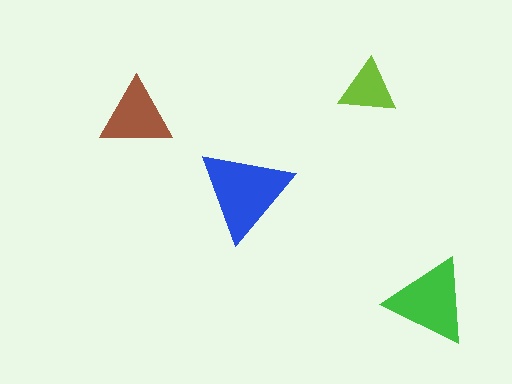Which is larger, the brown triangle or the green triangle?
The green one.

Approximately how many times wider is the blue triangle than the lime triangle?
About 1.5 times wider.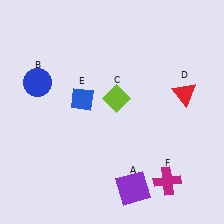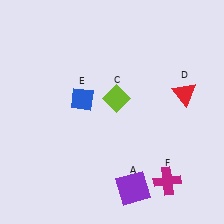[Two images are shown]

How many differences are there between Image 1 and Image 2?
There is 1 difference between the two images.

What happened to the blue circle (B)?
The blue circle (B) was removed in Image 2. It was in the top-left area of Image 1.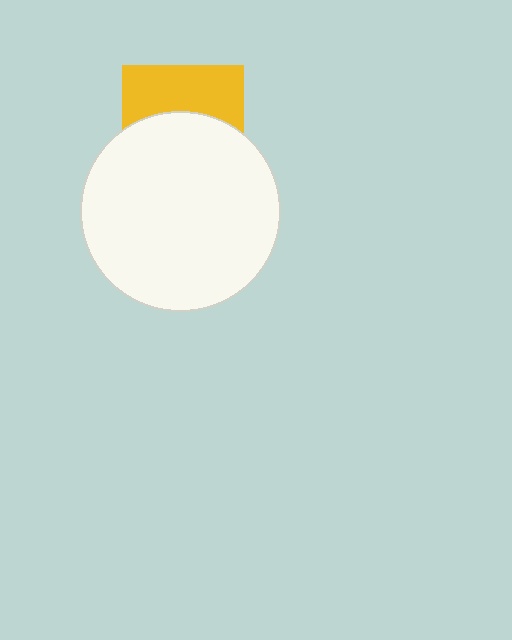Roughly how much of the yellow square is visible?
A small part of it is visible (roughly 43%).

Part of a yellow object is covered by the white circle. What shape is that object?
It is a square.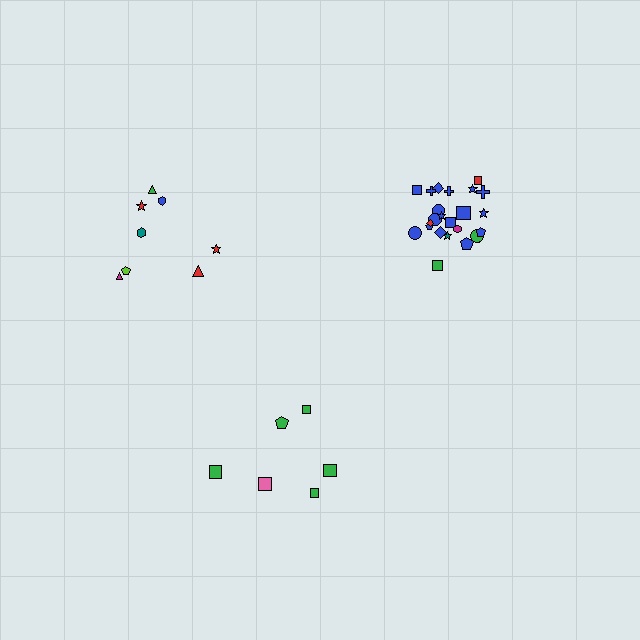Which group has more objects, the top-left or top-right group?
The top-right group.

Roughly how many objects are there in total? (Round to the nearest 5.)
Roughly 40 objects in total.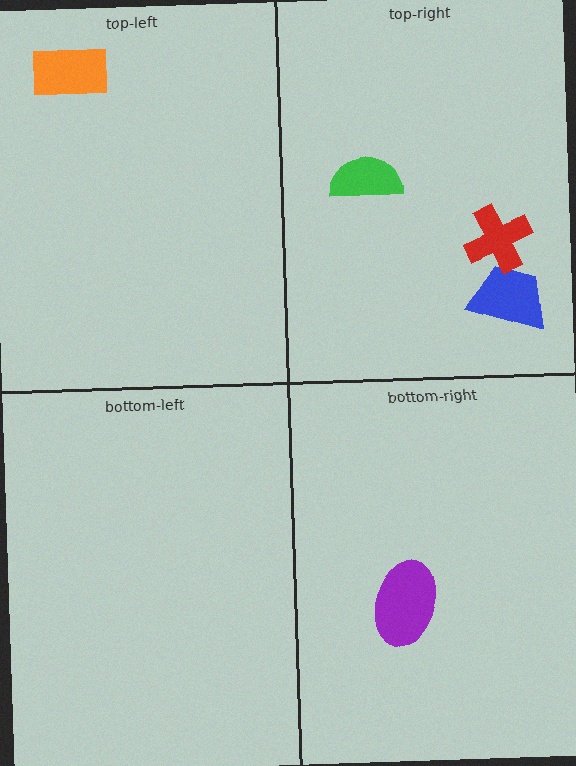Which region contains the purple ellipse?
The bottom-right region.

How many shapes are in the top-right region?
3.